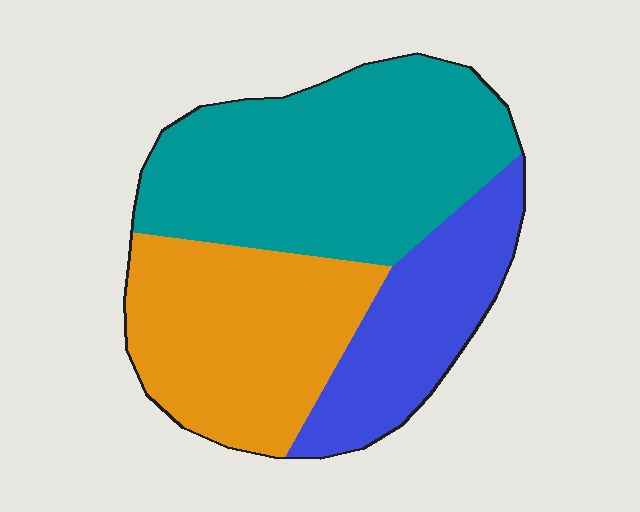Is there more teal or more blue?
Teal.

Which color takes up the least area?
Blue, at roughly 25%.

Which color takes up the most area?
Teal, at roughly 45%.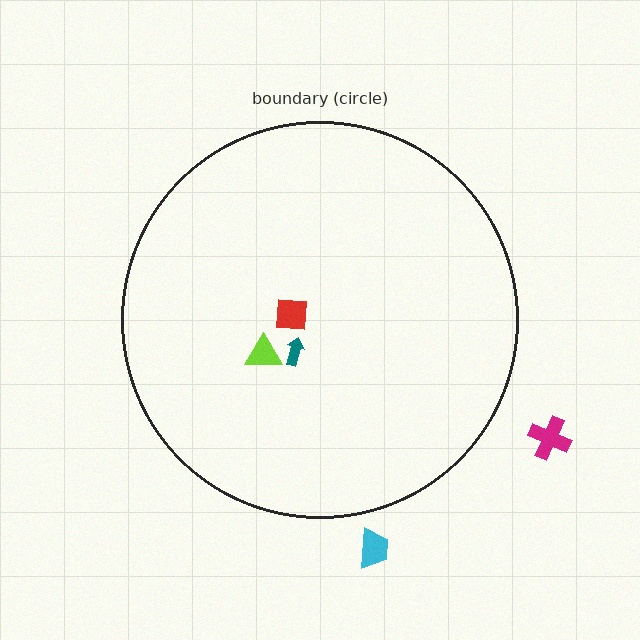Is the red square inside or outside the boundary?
Inside.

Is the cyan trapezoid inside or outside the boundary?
Outside.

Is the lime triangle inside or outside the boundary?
Inside.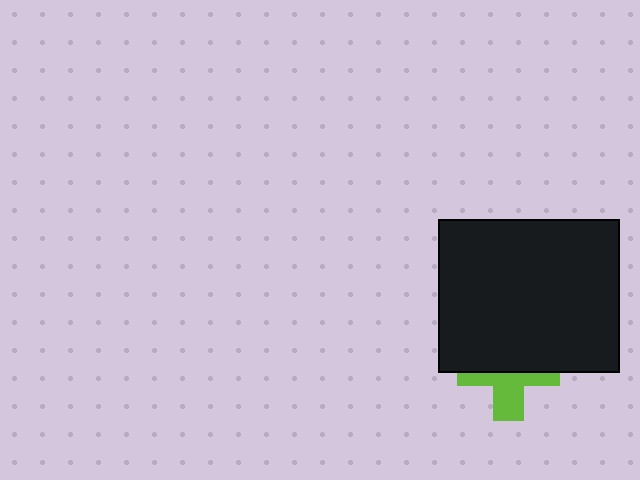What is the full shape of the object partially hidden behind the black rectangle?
The partially hidden object is a lime cross.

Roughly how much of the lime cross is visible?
A small part of it is visible (roughly 42%).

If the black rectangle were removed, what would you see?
You would see the complete lime cross.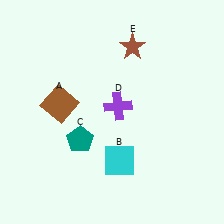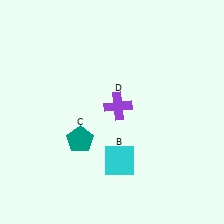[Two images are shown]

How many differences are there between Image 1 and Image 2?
There are 2 differences between the two images.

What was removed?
The brown square (A), the brown star (E) were removed in Image 2.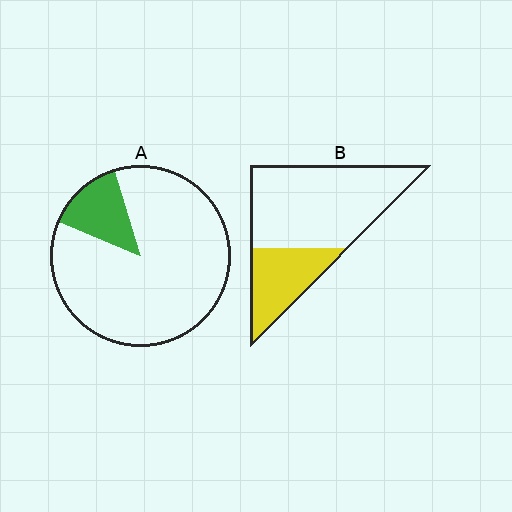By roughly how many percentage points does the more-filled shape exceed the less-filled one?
By roughly 15 percentage points (B over A).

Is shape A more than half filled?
No.